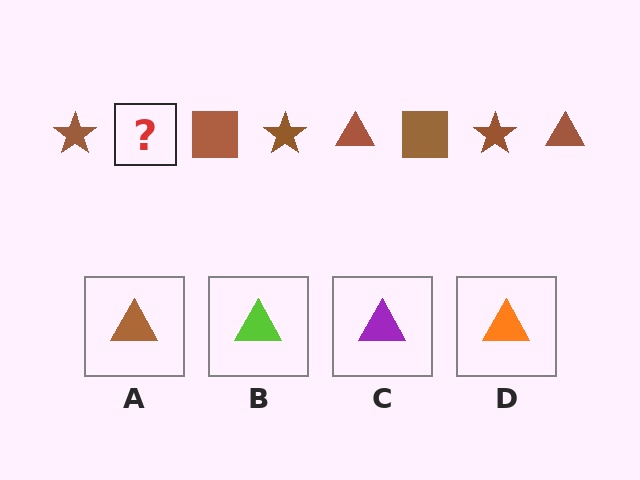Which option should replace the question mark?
Option A.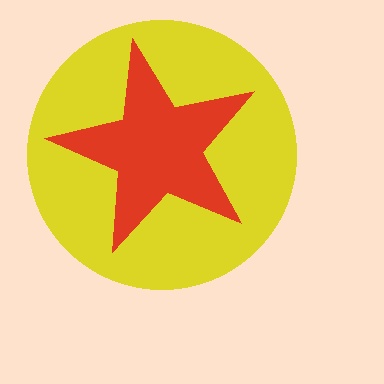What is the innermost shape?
The red star.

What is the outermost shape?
The yellow circle.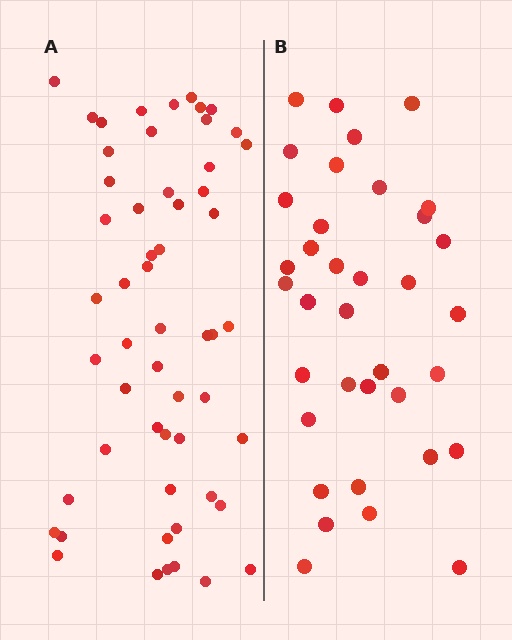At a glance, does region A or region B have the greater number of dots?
Region A (the left region) has more dots.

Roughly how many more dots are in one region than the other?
Region A has approximately 20 more dots than region B.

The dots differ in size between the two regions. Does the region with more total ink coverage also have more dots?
No. Region B has more total ink coverage because its dots are larger, but region A actually contains more individual dots. Total area can be misleading — the number of items is what matters here.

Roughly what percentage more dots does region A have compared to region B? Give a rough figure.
About 55% more.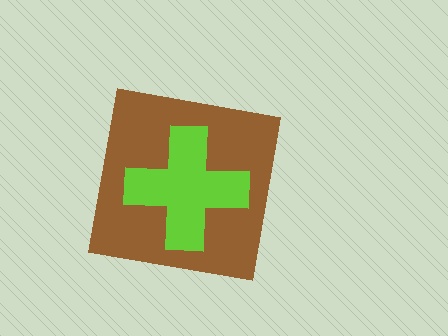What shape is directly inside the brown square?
The lime cross.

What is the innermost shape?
The lime cross.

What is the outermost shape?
The brown square.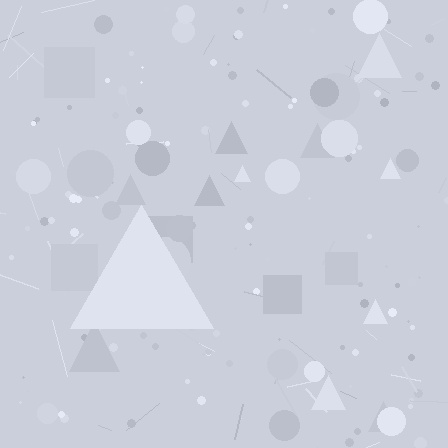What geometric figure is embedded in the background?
A triangle is embedded in the background.